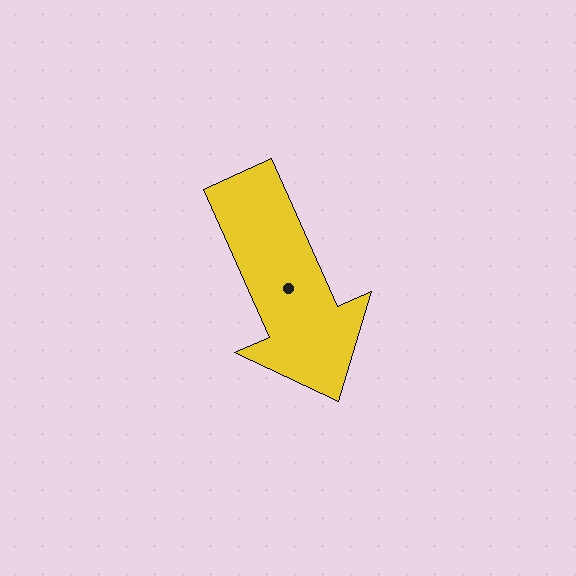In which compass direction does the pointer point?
Southeast.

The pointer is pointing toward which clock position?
Roughly 5 o'clock.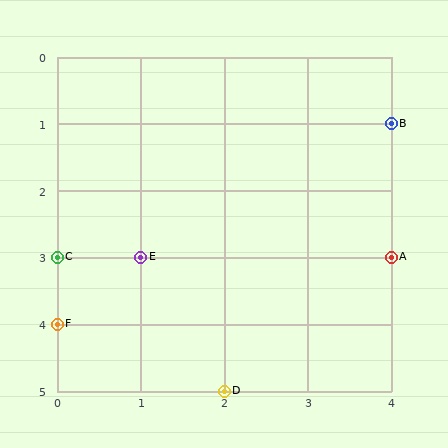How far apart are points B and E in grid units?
Points B and E are 3 columns and 2 rows apart (about 3.6 grid units diagonally).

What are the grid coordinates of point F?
Point F is at grid coordinates (0, 4).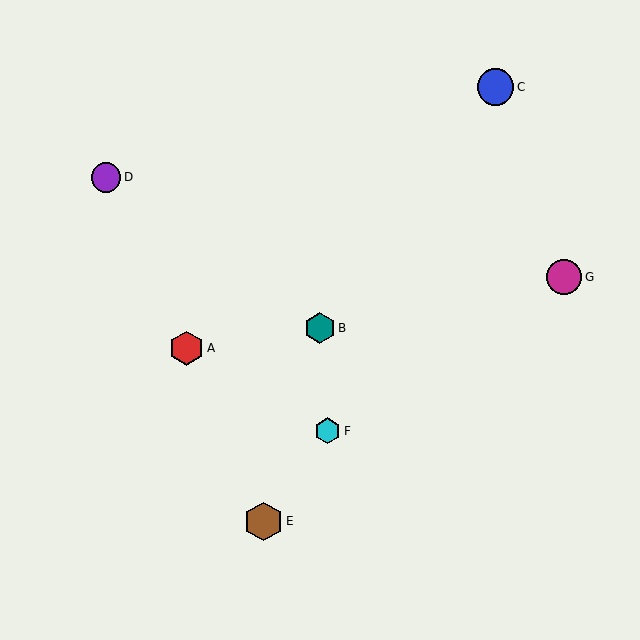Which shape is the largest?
The brown hexagon (labeled E) is the largest.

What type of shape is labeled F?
Shape F is a cyan hexagon.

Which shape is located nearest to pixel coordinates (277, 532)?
The brown hexagon (labeled E) at (264, 521) is nearest to that location.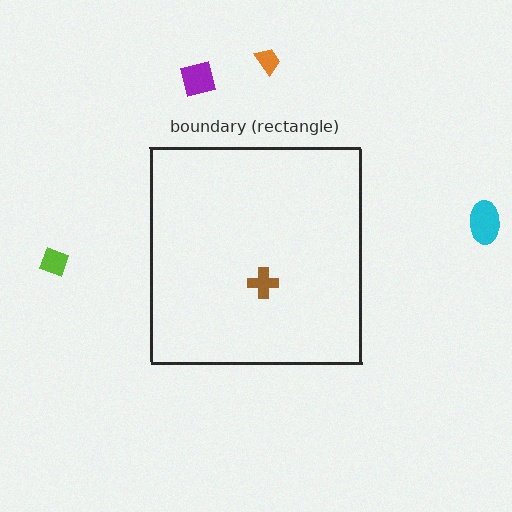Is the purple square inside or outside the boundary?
Outside.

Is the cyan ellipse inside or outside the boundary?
Outside.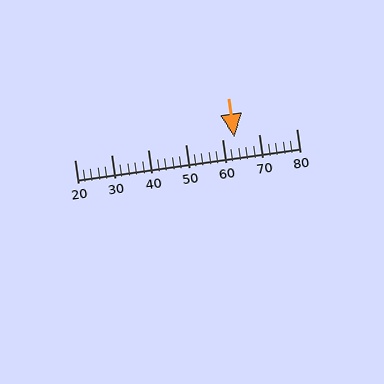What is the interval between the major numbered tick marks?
The major tick marks are spaced 10 units apart.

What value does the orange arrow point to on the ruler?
The orange arrow points to approximately 63.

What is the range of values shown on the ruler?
The ruler shows values from 20 to 80.